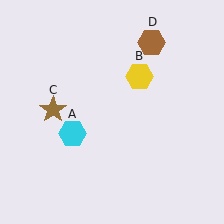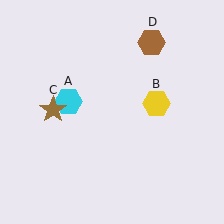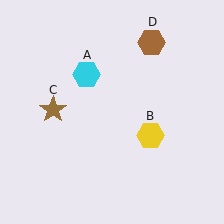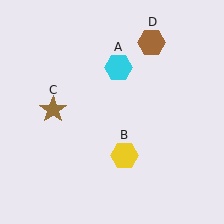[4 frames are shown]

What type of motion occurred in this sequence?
The cyan hexagon (object A), yellow hexagon (object B) rotated clockwise around the center of the scene.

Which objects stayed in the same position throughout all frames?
Brown star (object C) and brown hexagon (object D) remained stationary.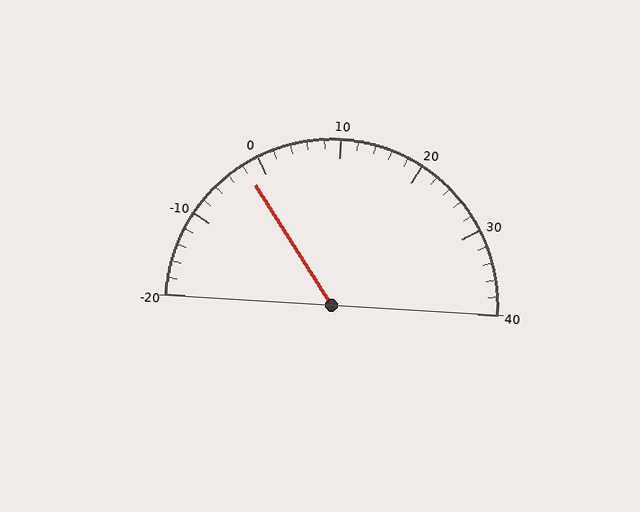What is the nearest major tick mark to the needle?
The nearest major tick mark is 0.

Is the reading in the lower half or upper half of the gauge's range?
The reading is in the lower half of the range (-20 to 40).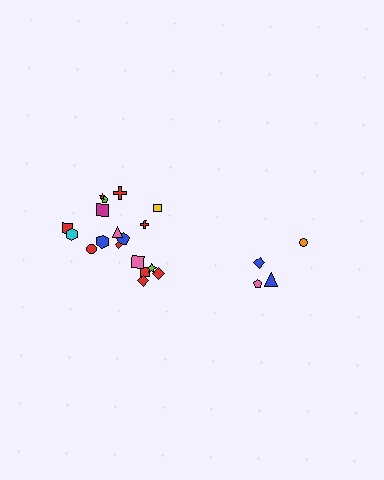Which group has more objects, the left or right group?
The left group.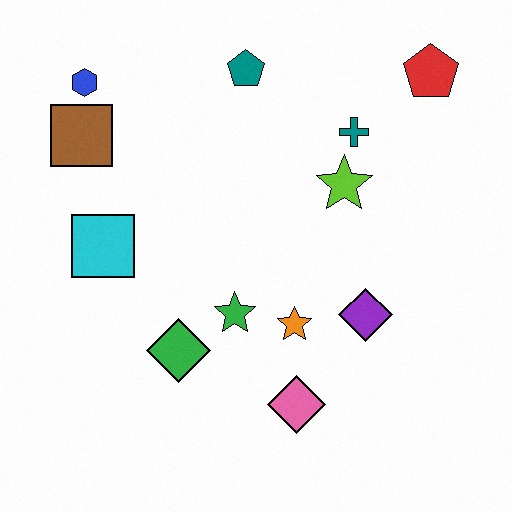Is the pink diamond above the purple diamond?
No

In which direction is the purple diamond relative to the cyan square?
The purple diamond is to the right of the cyan square.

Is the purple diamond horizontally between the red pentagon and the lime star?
Yes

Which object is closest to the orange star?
The green star is closest to the orange star.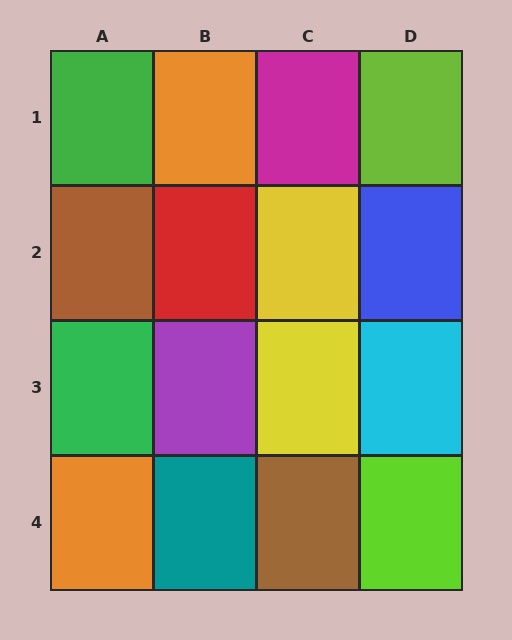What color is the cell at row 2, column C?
Yellow.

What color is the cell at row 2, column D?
Blue.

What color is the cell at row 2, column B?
Red.